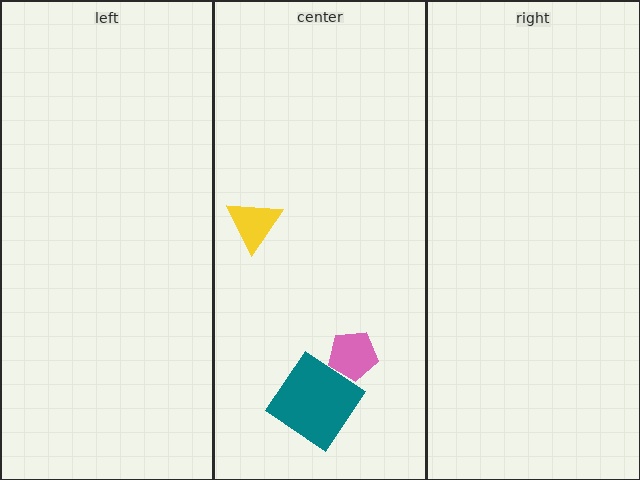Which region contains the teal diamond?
The center region.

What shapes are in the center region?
The pink pentagon, the yellow triangle, the teal diamond.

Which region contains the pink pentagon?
The center region.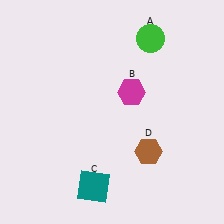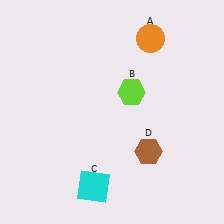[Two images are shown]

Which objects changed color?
A changed from green to orange. B changed from magenta to lime. C changed from teal to cyan.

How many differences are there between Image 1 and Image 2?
There are 3 differences between the two images.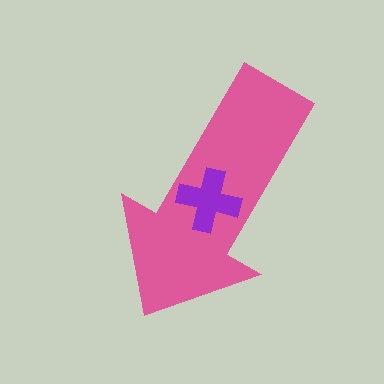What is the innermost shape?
The purple cross.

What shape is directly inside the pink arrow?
The purple cross.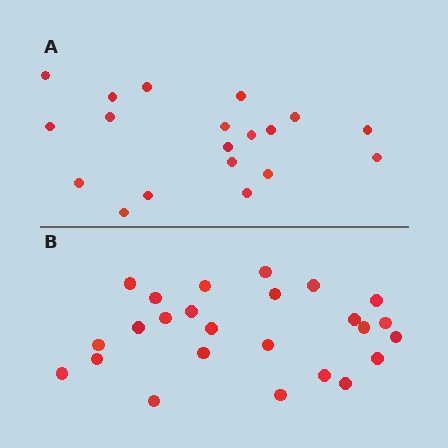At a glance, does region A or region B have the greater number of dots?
Region B (the bottom region) has more dots.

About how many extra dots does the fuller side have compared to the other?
Region B has about 6 more dots than region A.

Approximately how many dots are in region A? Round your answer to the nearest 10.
About 20 dots. (The exact count is 19, which rounds to 20.)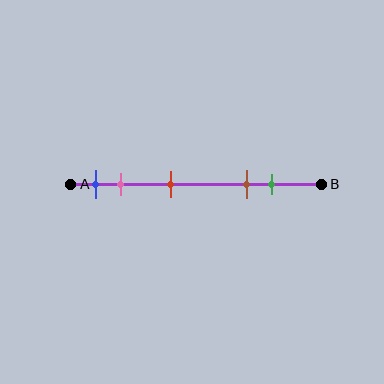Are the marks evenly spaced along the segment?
No, the marks are not evenly spaced.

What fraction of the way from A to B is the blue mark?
The blue mark is approximately 10% (0.1) of the way from A to B.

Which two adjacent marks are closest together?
The blue and pink marks are the closest adjacent pair.